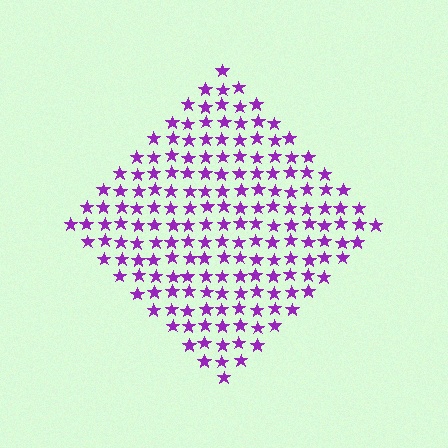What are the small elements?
The small elements are stars.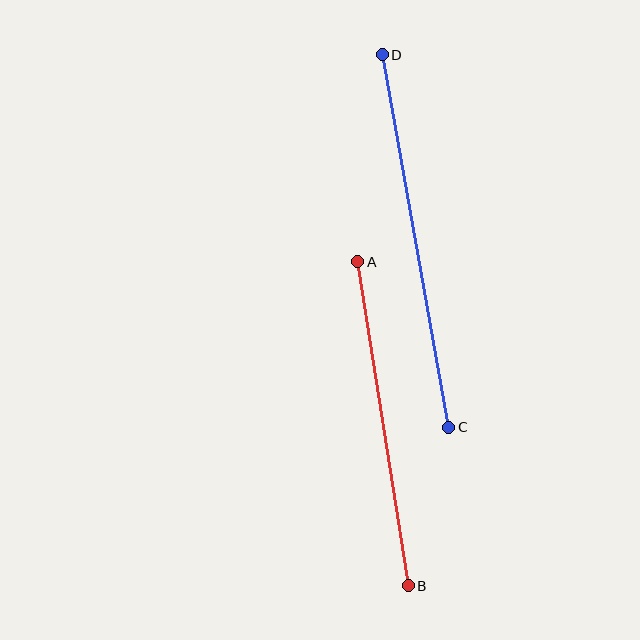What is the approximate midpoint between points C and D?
The midpoint is at approximately (415, 241) pixels.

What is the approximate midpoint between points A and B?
The midpoint is at approximately (383, 424) pixels.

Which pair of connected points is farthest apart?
Points C and D are farthest apart.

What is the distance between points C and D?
The distance is approximately 378 pixels.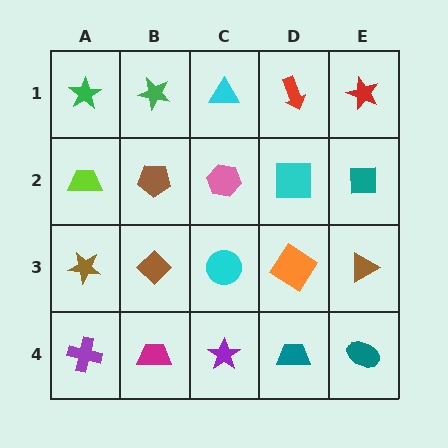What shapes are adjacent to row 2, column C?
A cyan triangle (row 1, column C), a cyan circle (row 3, column C), a brown pentagon (row 2, column B), a cyan square (row 2, column D).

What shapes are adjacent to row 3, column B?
A brown pentagon (row 2, column B), a magenta trapezoid (row 4, column B), a brown star (row 3, column A), a cyan circle (row 3, column C).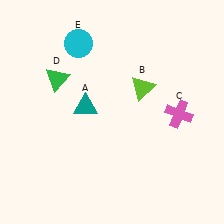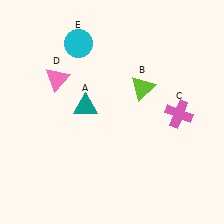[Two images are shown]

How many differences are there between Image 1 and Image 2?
There is 1 difference between the two images.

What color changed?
The triangle (D) changed from green in Image 1 to pink in Image 2.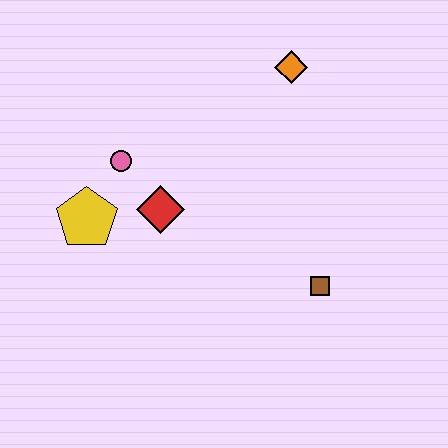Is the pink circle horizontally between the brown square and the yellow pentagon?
Yes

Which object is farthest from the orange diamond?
The yellow pentagon is farthest from the orange diamond.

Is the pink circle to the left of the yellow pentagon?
No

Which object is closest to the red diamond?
The pink circle is closest to the red diamond.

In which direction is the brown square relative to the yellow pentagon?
The brown square is to the right of the yellow pentagon.